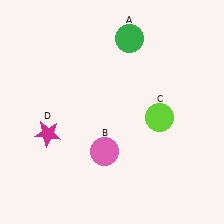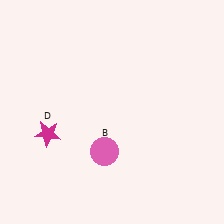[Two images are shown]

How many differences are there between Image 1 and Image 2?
There are 2 differences between the two images.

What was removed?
The lime circle (C), the green circle (A) were removed in Image 2.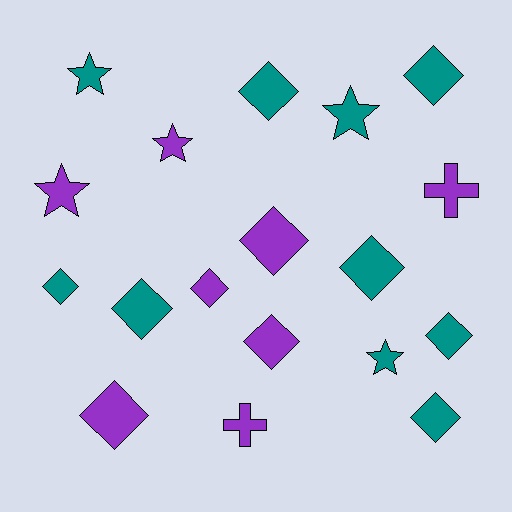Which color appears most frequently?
Teal, with 10 objects.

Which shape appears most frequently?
Diamond, with 11 objects.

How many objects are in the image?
There are 18 objects.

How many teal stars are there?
There are 3 teal stars.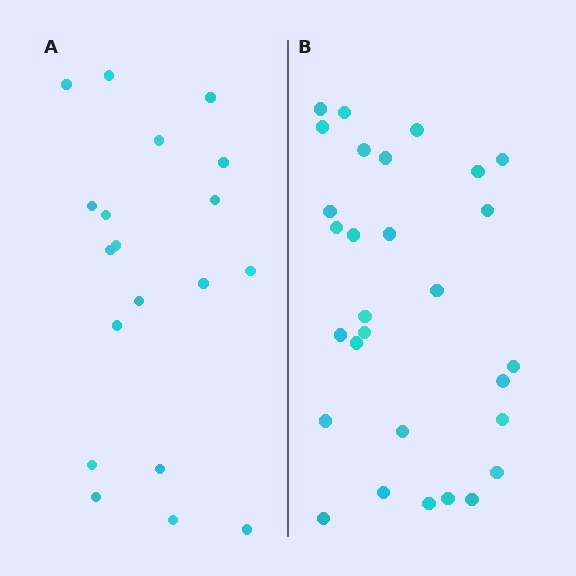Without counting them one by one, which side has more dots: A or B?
Region B (the right region) has more dots.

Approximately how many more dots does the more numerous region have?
Region B has roughly 10 or so more dots than region A.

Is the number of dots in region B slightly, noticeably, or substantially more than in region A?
Region B has substantially more. The ratio is roughly 1.5 to 1.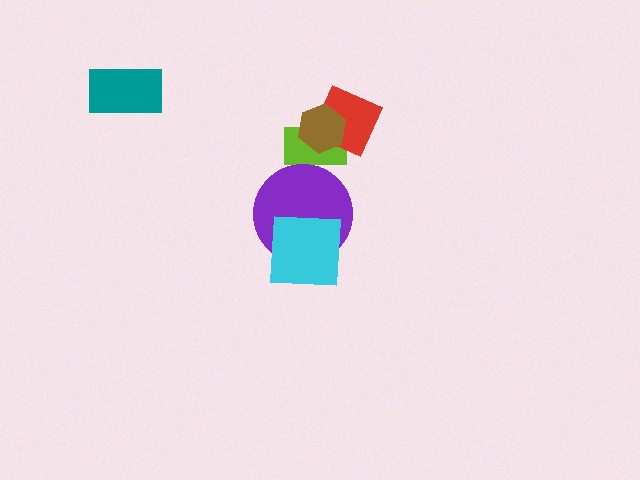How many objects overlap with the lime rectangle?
3 objects overlap with the lime rectangle.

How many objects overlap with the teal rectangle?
0 objects overlap with the teal rectangle.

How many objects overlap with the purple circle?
2 objects overlap with the purple circle.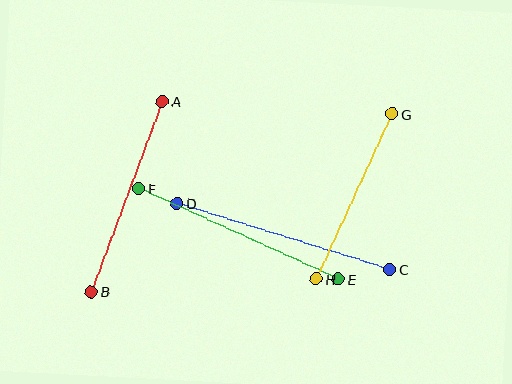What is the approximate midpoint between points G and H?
The midpoint is at approximately (354, 196) pixels.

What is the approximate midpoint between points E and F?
The midpoint is at approximately (239, 234) pixels.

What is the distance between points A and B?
The distance is approximately 203 pixels.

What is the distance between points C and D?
The distance is approximately 223 pixels.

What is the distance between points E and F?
The distance is approximately 219 pixels.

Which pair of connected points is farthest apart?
Points C and D are farthest apart.